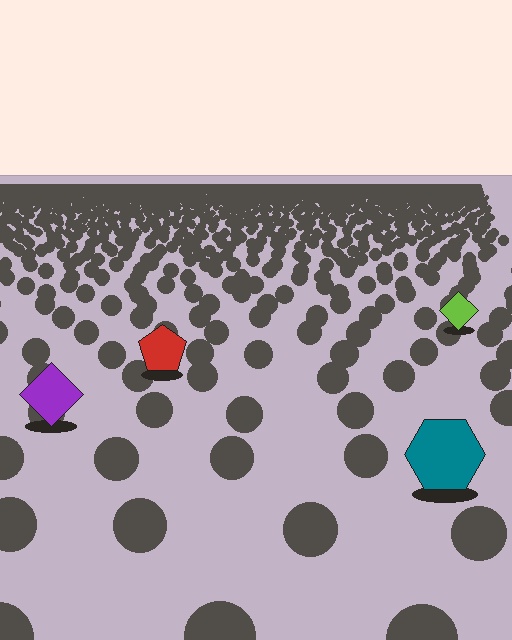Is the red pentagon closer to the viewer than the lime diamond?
Yes. The red pentagon is closer — you can tell from the texture gradient: the ground texture is coarser near it.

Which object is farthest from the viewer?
The lime diamond is farthest from the viewer. It appears smaller and the ground texture around it is denser.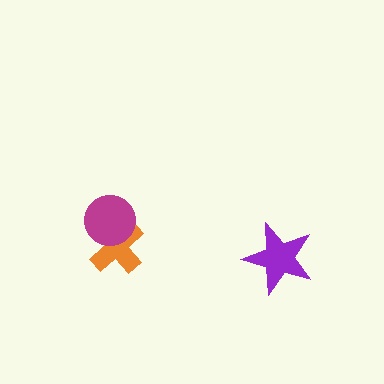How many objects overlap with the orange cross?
1 object overlaps with the orange cross.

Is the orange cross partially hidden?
Yes, it is partially covered by another shape.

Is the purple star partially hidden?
No, no other shape covers it.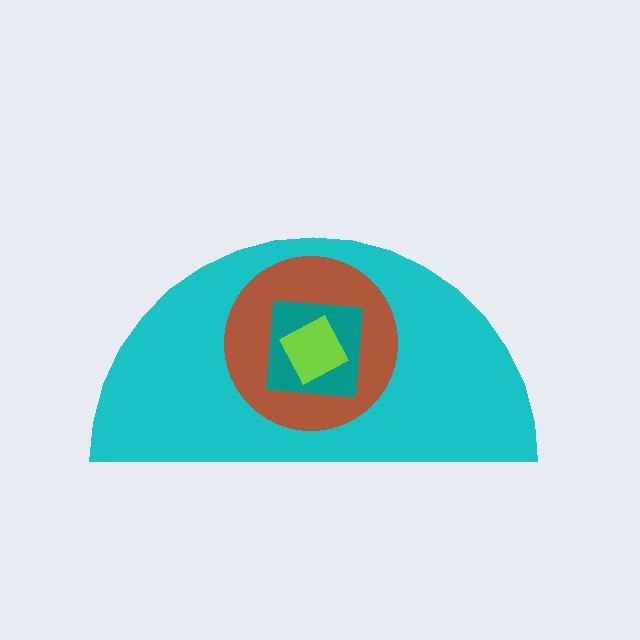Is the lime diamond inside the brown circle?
Yes.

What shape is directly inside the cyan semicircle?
The brown circle.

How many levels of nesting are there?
4.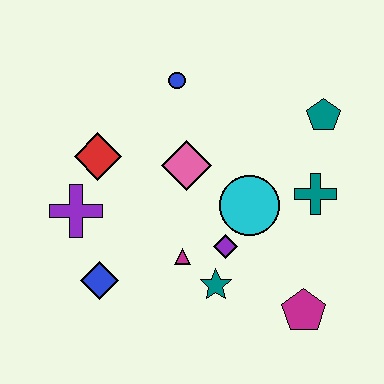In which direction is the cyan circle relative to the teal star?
The cyan circle is above the teal star.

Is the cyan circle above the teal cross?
No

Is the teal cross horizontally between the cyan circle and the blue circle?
No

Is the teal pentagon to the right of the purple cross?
Yes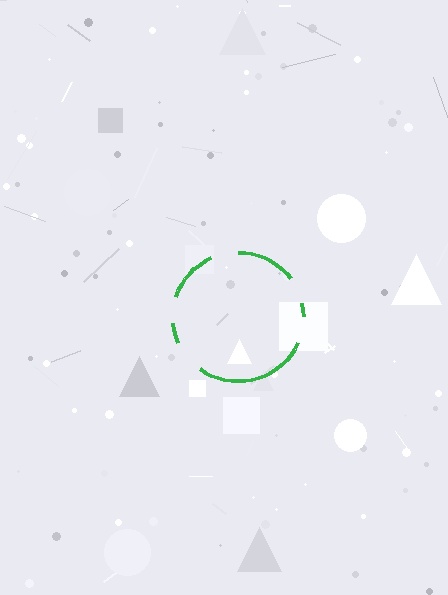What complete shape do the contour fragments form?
The contour fragments form a circle.